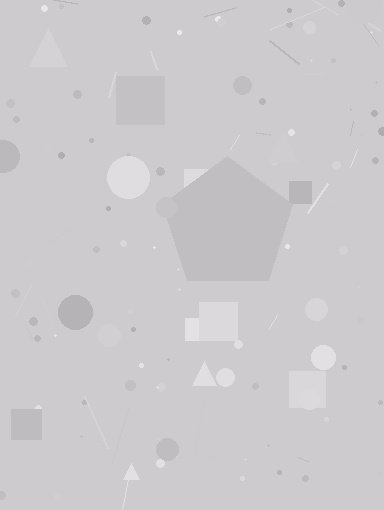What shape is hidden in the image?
A pentagon is hidden in the image.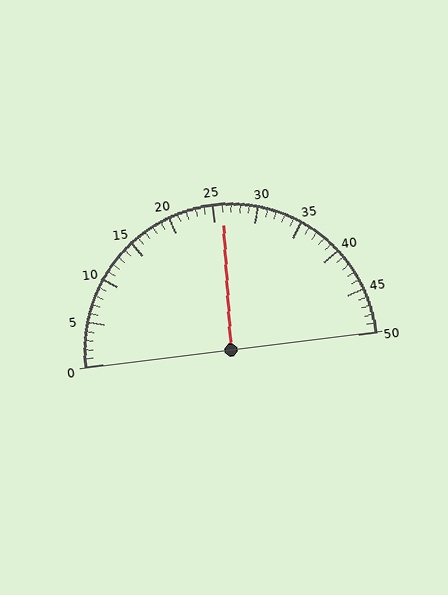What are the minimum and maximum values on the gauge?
The gauge ranges from 0 to 50.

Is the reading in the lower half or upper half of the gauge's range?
The reading is in the upper half of the range (0 to 50).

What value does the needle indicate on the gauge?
The needle indicates approximately 26.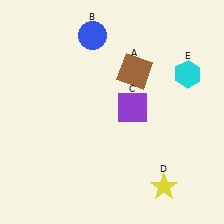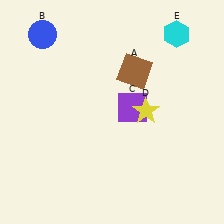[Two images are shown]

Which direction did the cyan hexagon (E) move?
The cyan hexagon (E) moved up.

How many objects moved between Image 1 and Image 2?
3 objects moved between the two images.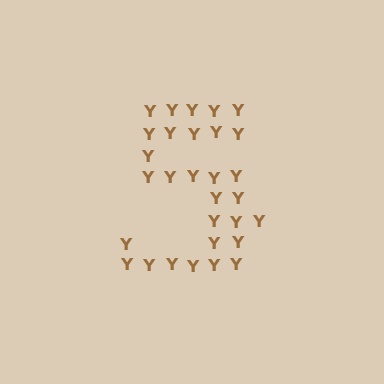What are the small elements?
The small elements are letter Y's.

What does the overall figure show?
The overall figure shows the digit 5.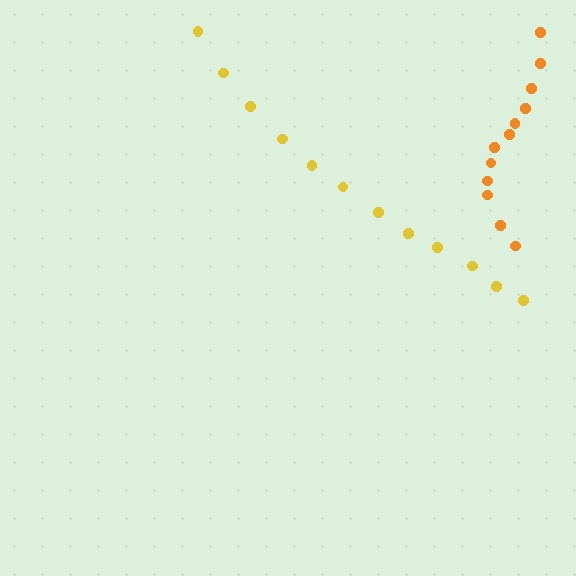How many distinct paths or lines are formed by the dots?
There are 2 distinct paths.